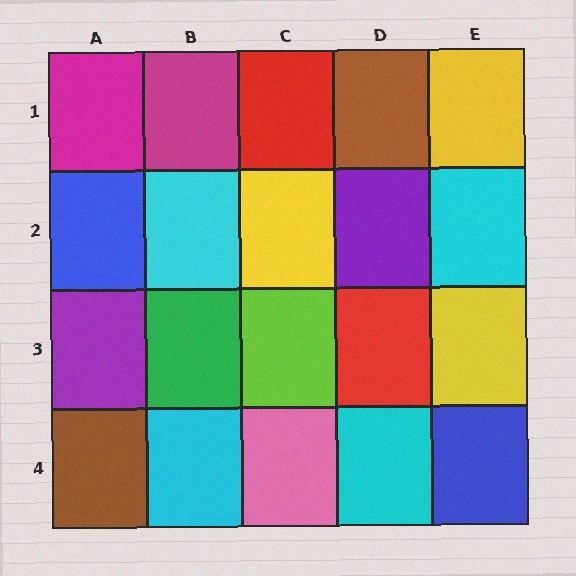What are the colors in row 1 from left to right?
Magenta, magenta, red, brown, yellow.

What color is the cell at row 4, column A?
Brown.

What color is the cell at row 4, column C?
Pink.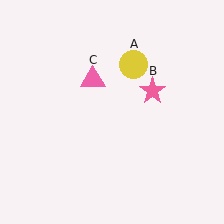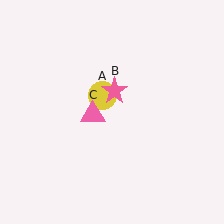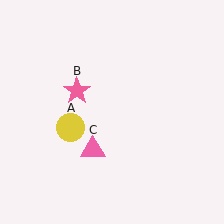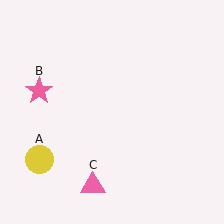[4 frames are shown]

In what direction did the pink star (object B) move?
The pink star (object B) moved left.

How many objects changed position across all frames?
3 objects changed position: yellow circle (object A), pink star (object B), pink triangle (object C).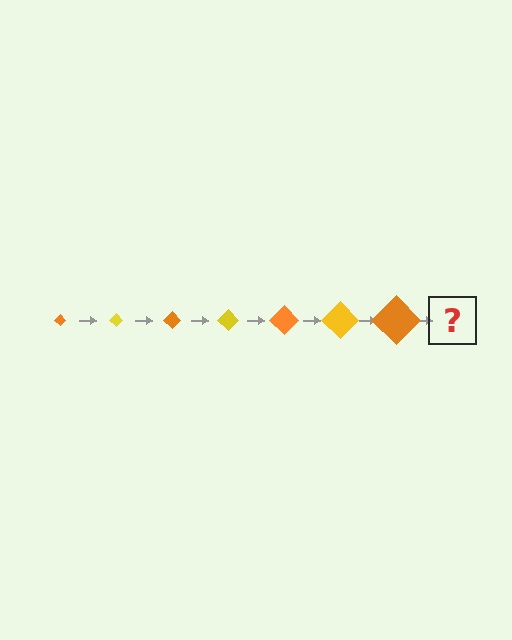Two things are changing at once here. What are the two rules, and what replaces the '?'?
The two rules are that the diamond grows larger each step and the color cycles through orange and yellow. The '?' should be a yellow diamond, larger than the previous one.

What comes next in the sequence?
The next element should be a yellow diamond, larger than the previous one.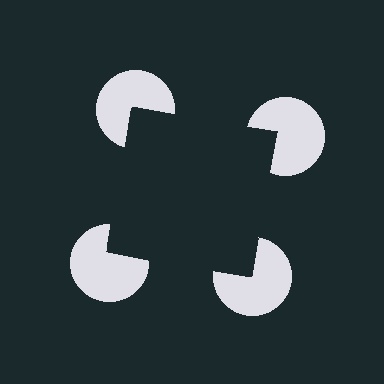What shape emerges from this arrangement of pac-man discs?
An illusory square — its edges are inferred from the aligned wedge cuts in the pac-man discs, not physically drawn.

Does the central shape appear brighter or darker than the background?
It typically appears slightly darker than the background, even though no actual brightness change is drawn.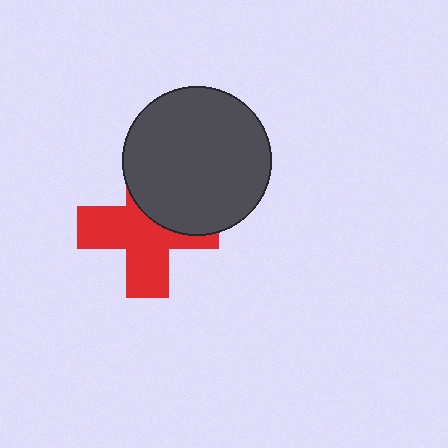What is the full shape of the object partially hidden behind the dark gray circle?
The partially hidden object is a red cross.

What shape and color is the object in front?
The object in front is a dark gray circle.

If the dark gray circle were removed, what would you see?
You would see the complete red cross.